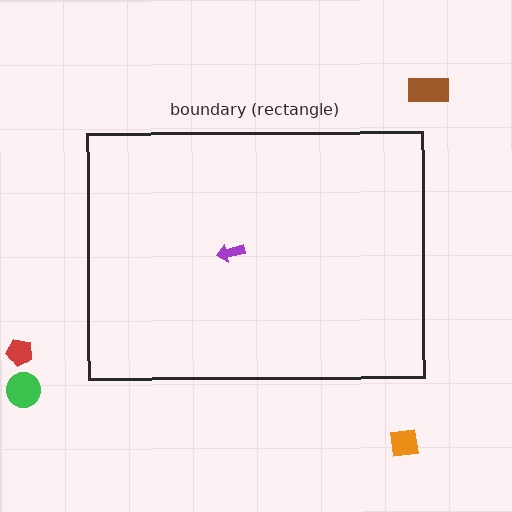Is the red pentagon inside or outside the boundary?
Outside.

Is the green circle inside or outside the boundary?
Outside.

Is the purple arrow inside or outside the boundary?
Inside.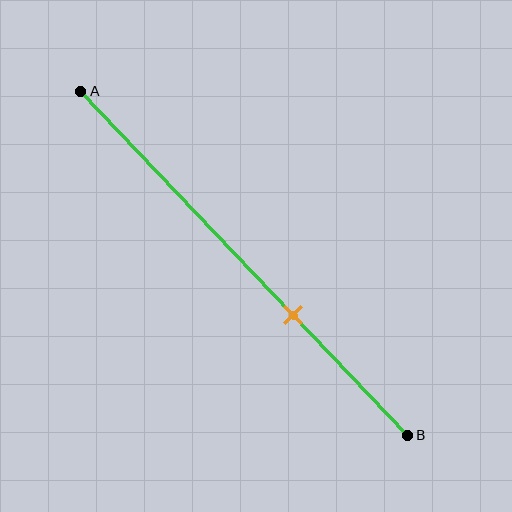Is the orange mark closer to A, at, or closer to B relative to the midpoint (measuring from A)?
The orange mark is closer to point B than the midpoint of segment AB.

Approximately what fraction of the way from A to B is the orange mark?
The orange mark is approximately 65% of the way from A to B.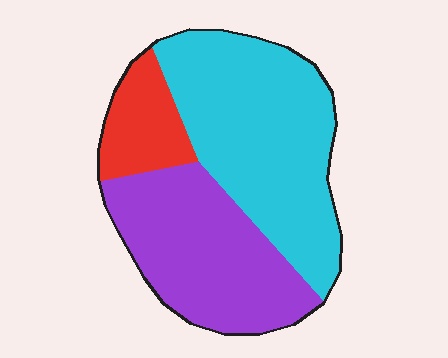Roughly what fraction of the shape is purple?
Purple covers roughly 40% of the shape.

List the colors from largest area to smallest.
From largest to smallest: cyan, purple, red.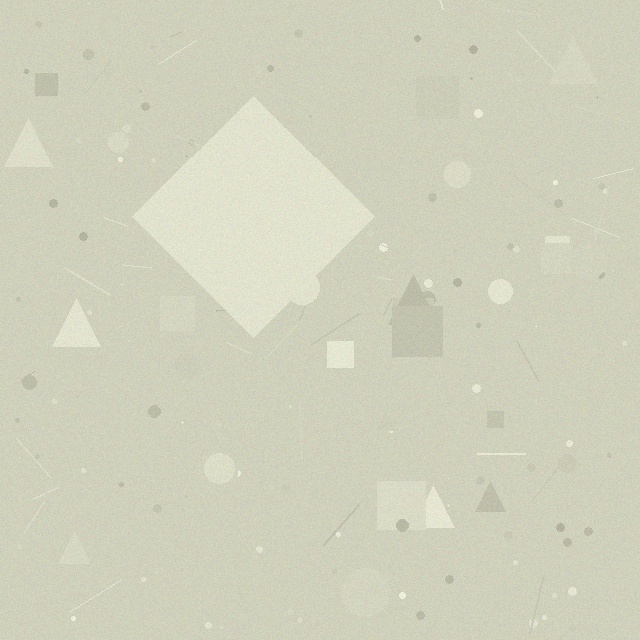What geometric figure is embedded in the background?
A diamond is embedded in the background.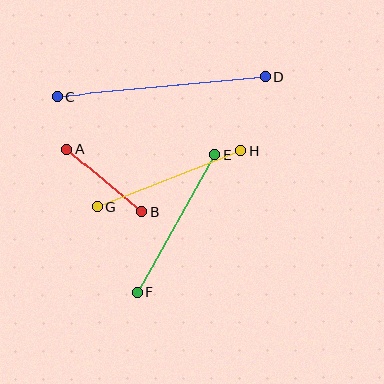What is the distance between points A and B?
The distance is approximately 98 pixels.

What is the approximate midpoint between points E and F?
The midpoint is at approximately (176, 224) pixels.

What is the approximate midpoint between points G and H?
The midpoint is at approximately (169, 179) pixels.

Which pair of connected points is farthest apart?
Points C and D are farthest apart.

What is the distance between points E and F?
The distance is approximately 158 pixels.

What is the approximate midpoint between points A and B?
The midpoint is at approximately (104, 180) pixels.